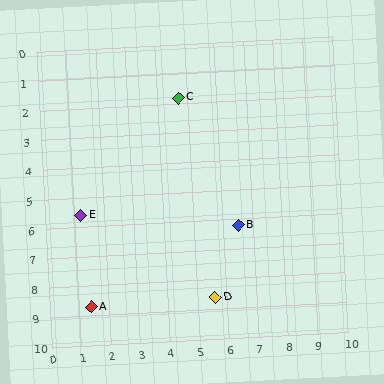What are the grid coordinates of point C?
Point C is at approximately (4.7, 1.8).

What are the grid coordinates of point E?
Point E is at approximately (1.2, 5.6).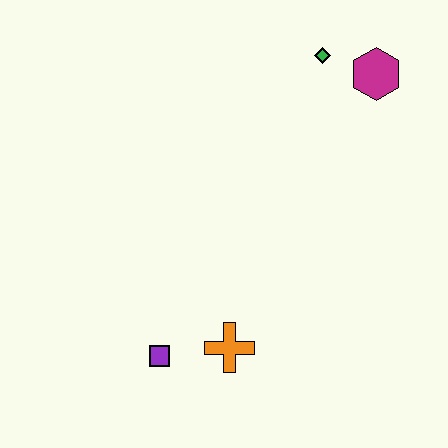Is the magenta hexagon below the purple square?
No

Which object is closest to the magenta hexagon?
The green diamond is closest to the magenta hexagon.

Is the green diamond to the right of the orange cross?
Yes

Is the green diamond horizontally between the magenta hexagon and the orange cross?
Yes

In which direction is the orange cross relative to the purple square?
The orange cross is to the right of the purple square.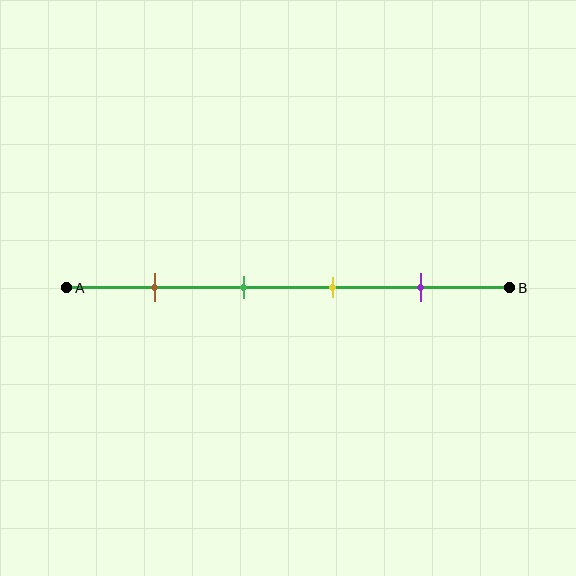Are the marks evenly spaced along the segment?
Yes, the marks are approximately evenly spaced.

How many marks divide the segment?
There are 4 marks dividing the segment.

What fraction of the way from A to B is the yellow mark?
The yellow mark is approximately 60% (0.6) of the way from A to B.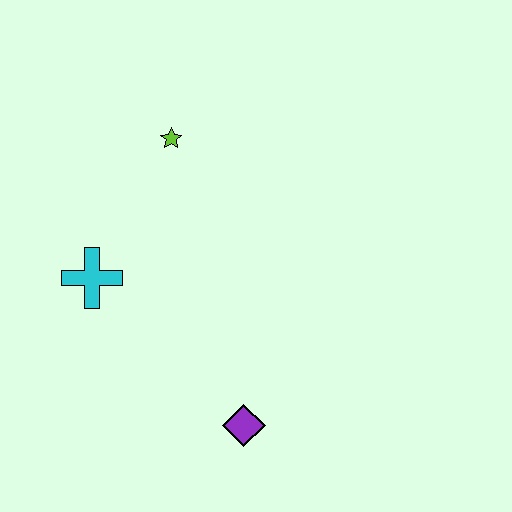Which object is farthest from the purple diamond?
The lime star is farthest from the purple diamond.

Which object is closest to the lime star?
The cyan cross is closest to the lime star.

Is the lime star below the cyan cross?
No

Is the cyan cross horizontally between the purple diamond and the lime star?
No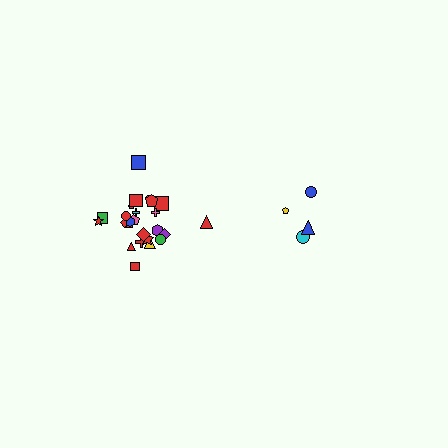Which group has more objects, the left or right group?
The left group.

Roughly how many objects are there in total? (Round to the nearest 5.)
Roughly 30 objects in total.